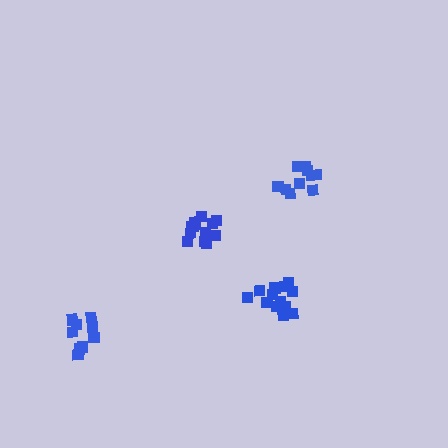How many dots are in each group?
Group 1: 13 dots, Group 2: 13 dots, Group 3: 10 dots, Group 4: 10 dots (46 total).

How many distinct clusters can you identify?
There are 4 distinct clusters.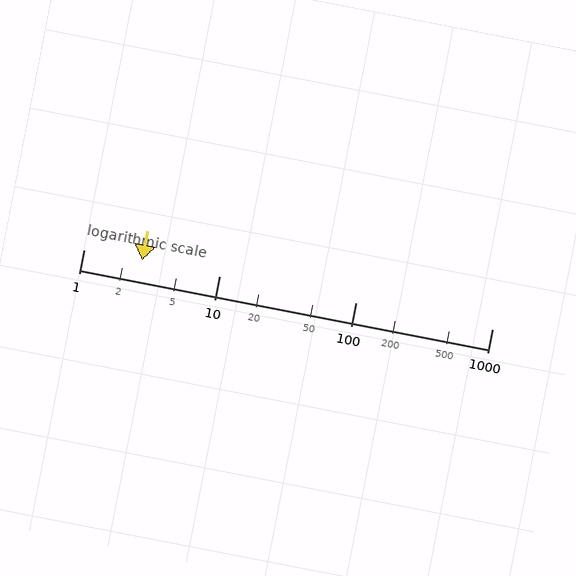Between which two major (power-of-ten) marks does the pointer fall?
The pointer is between 1 and 10.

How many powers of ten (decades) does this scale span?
The scale spans 3 decades, from 1 to 1000.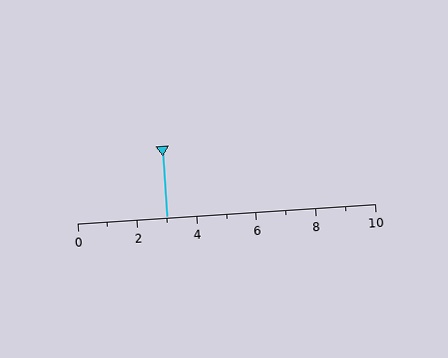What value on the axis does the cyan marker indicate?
The marker indicates approximately 3.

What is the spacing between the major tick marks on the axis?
The major ticks are spaced 2 apart.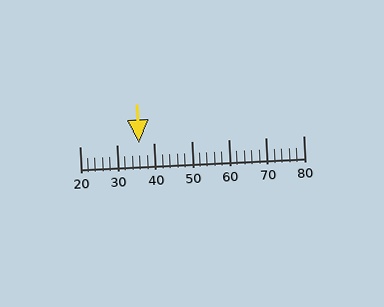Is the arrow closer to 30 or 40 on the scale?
The arrow is closer to 40.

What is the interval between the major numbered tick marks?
The major tick marks are spaced 10 units apart.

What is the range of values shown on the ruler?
The ruler shows values from 20 to 80.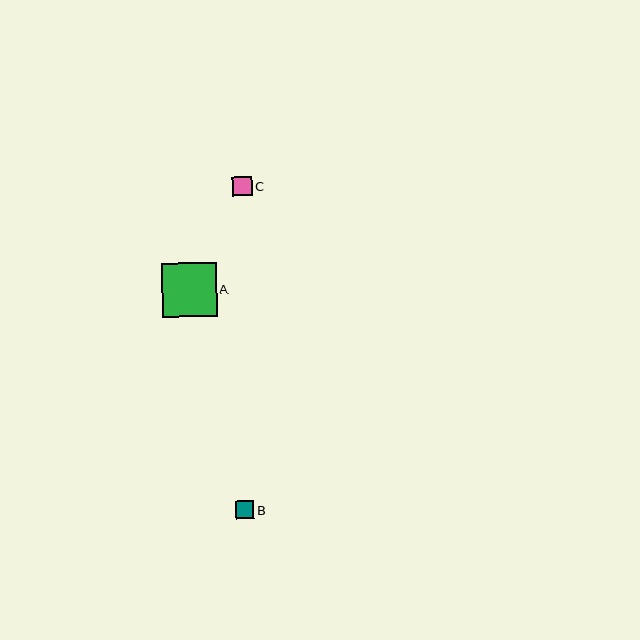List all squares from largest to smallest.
From largest to smallest: A, C, B.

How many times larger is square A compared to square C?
Square A is approximately 2.8 times the size of square C.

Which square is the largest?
Square A is the largest with a size of approximately 54 pixels.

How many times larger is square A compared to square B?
Square A is approximately 3.0 times the size of square B.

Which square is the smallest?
Square B is the smallest with a size of approximately 18 pixels.